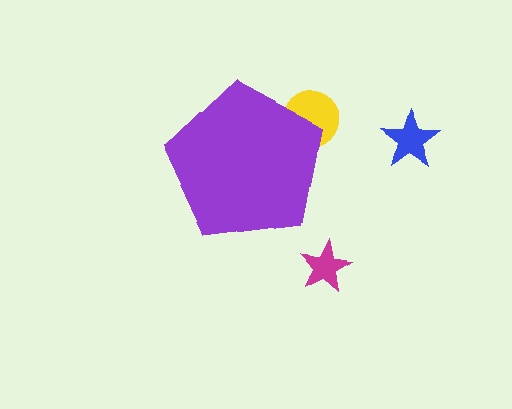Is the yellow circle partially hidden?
Yes, the yellow circle is partially hidden behind the purple pentagon.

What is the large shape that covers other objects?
A purple pentagon.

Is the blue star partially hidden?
No, the blue star is fully visible.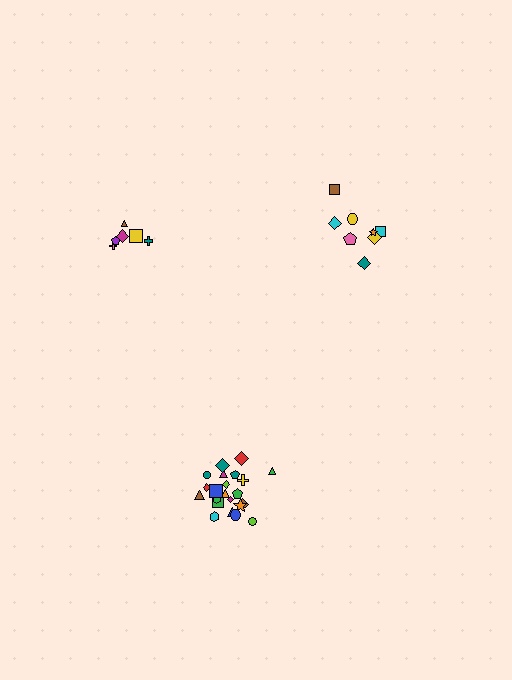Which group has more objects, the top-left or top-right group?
The top-right group.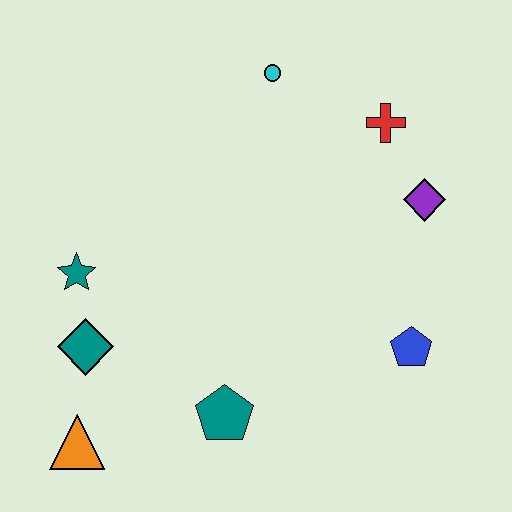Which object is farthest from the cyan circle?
The orange triangle is farthest from the cyan circle.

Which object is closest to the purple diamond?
The red cross is closest to the purple diamond.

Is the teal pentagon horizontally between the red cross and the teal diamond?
Yes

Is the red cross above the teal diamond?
Yes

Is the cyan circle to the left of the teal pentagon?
No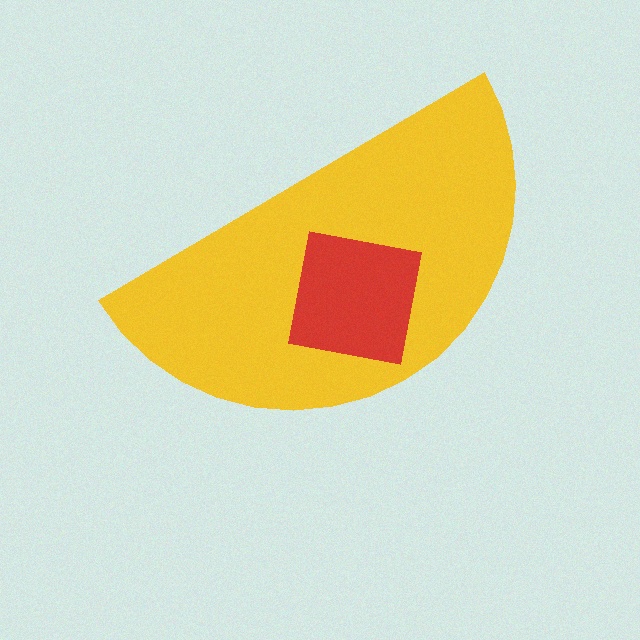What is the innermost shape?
The red square.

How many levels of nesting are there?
2.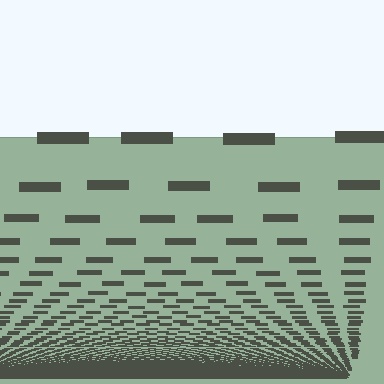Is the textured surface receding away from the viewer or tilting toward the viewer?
The surface appears to tilt toward the viewer. Texture elements get larger and sparser toward the top.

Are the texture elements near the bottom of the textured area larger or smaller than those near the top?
Smaller. The gradient is inverted — elements near the bottom are smaller and denser.